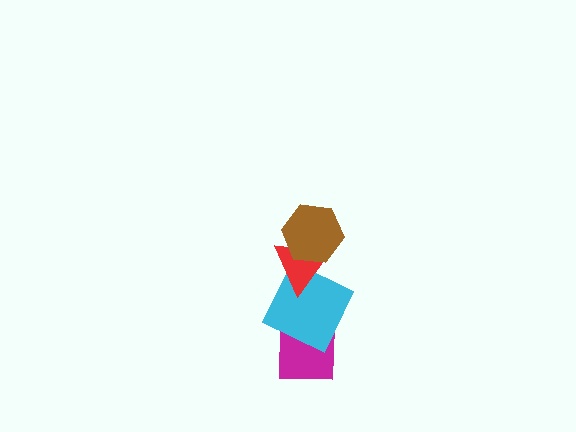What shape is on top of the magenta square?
The cyan square is on top of the magenta square.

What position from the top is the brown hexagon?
The brown hexagon is 1st from the top.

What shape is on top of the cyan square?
The red triangle is on top of the cyan square.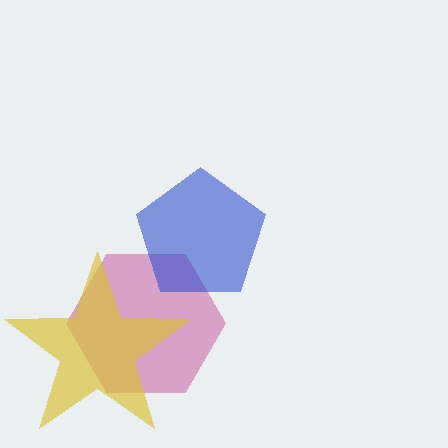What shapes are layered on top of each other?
The layered shapes are: a magenta hexagon, a yellow star, a blue pentagon.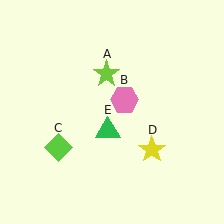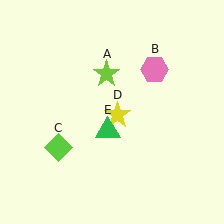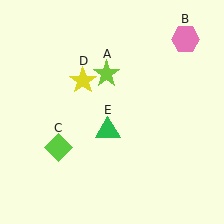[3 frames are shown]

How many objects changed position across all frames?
2 objects changed position: pink hexagon (object B), yellow star (object D).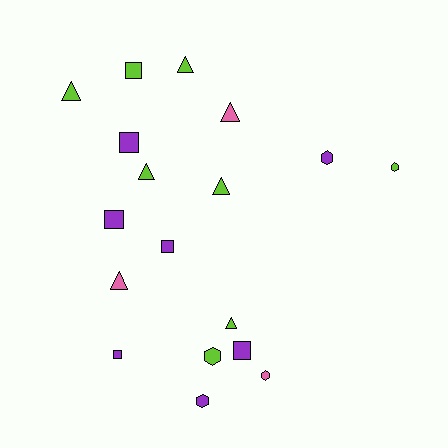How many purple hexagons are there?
There are 2 purple hexagons.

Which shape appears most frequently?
Triangle, with 7 objects.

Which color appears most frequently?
Lime, with 8 objects.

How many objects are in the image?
There are 18 objects.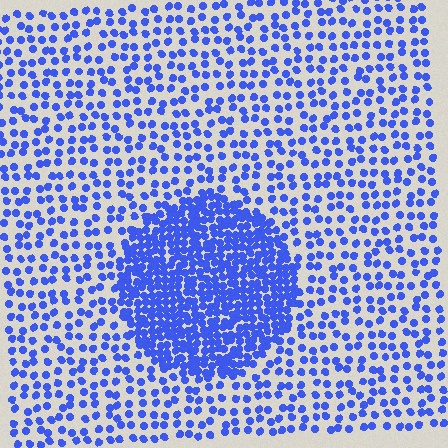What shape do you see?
I see a circle.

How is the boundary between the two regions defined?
The boundary is defined by a change in element density (approximately 2.6x ratio). All elements are the same color, size, and shape.